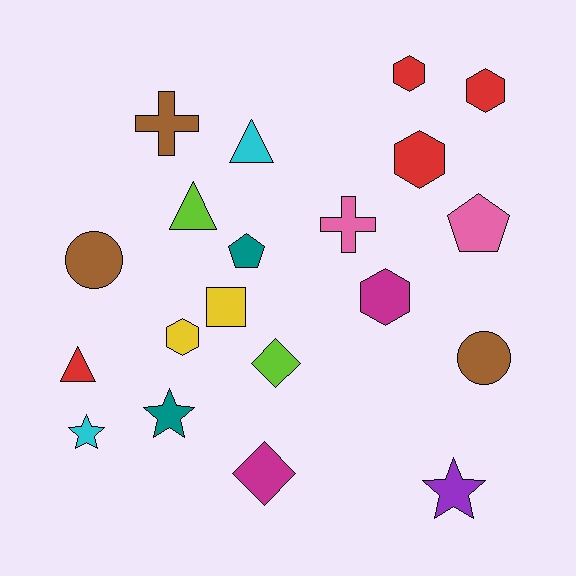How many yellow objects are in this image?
There are 2 yellow objects.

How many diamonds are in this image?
There are 2 diamonds.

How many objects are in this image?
There are 20 objects.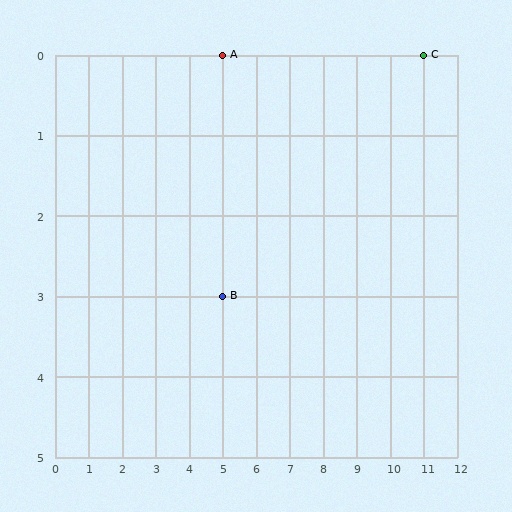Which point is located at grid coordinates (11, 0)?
Point C is at (11, 0).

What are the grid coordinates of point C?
Point C is at grid coordinates (11, 0).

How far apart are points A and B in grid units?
Points A and B are 3 rows apart.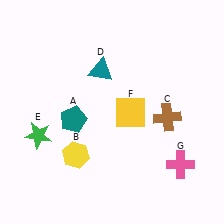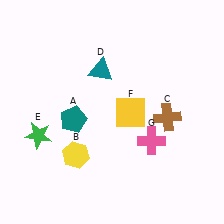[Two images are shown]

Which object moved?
The pink cross (G) moved left.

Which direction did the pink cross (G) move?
The pink cross (G) moved left.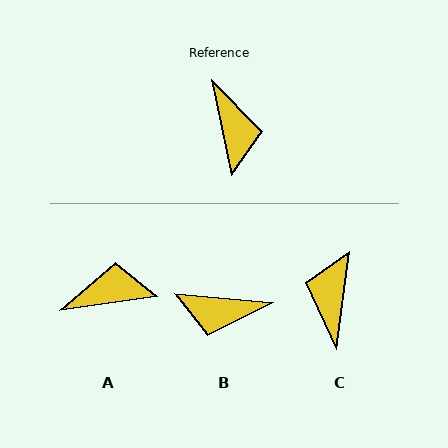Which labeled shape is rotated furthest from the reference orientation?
C, about 161 degrees away.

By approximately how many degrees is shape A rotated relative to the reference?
Approximately 87 degrees counter-clockwise.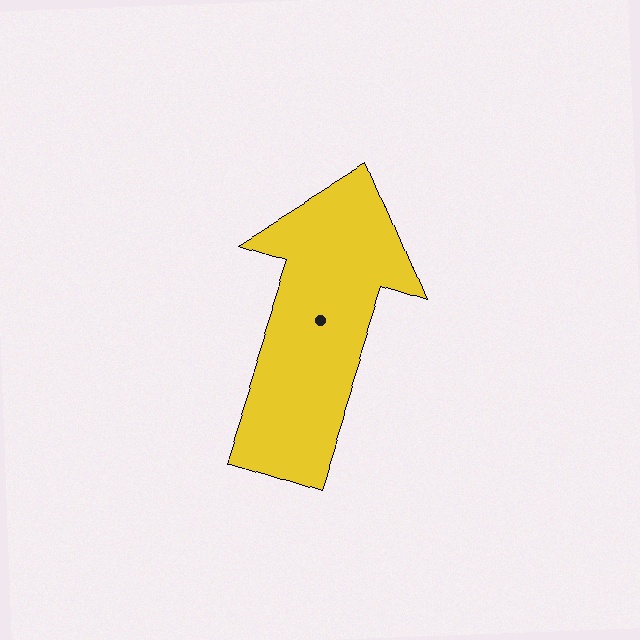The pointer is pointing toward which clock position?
Roughly 1 o'clock.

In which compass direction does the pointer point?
North.